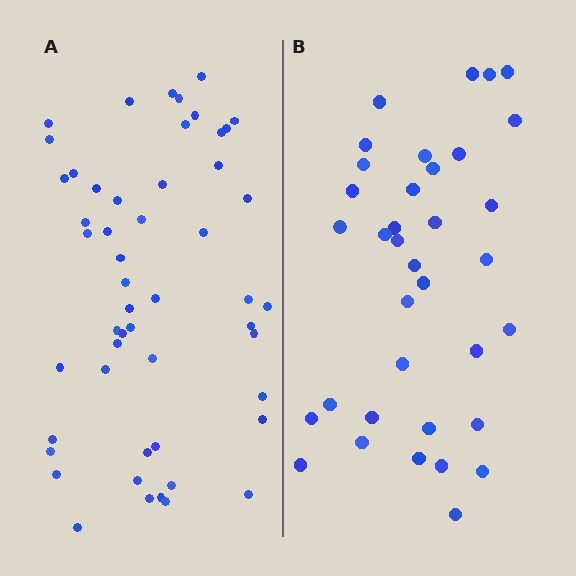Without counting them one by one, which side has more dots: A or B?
Region A (the left region) has more dots.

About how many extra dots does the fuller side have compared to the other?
Region A has approximately 15 more dots than region B.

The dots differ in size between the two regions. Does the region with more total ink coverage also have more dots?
No. Region B has more total ink coverage because its dots are larger, but region A actually contains more individual dots. Total area can be misleading — the number of items is what matters here.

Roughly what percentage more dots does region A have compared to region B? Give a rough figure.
About 45% more.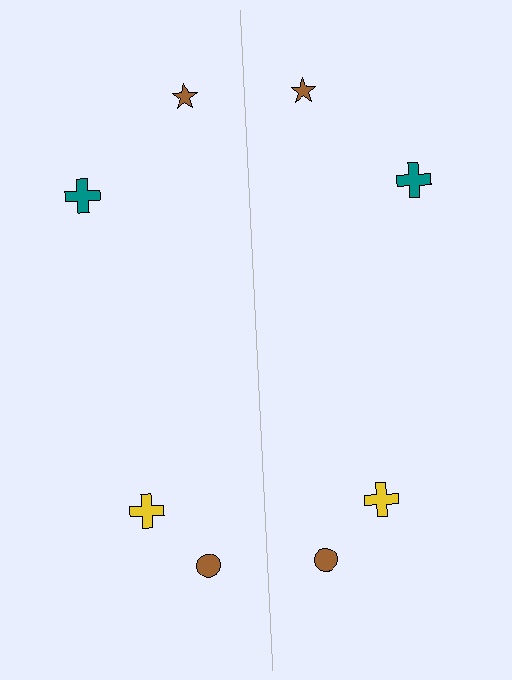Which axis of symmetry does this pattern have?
The pattern has a vertical axis of symmetry running through the center of the image.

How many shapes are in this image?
There are 8 shapes in this image.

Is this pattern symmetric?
Yes, this pattern has bilateral (reflection) symmetry.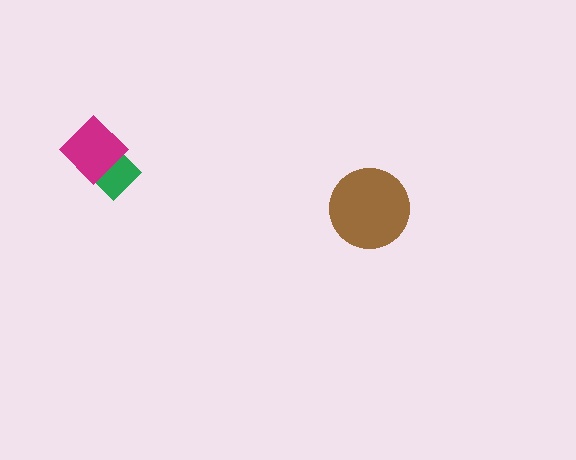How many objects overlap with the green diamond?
1 object overlaps with the green diamond.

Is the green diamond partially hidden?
Yes, it is partially covered by another shape.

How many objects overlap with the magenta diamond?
1 object overlaps with the magenta diamond.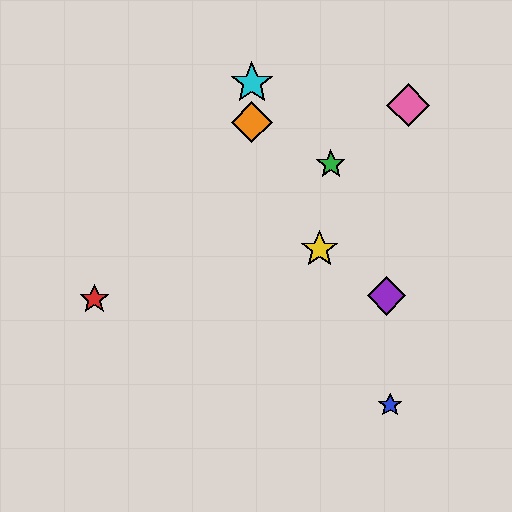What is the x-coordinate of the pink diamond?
The pink diamond is at x≈408.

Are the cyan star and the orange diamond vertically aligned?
Yes, both are at x≈252.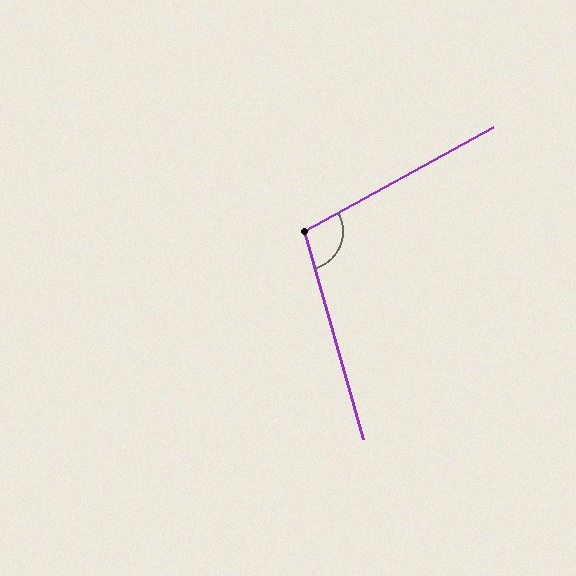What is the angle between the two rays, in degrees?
Approximately 103 degrees.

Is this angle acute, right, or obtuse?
It is obtuse.